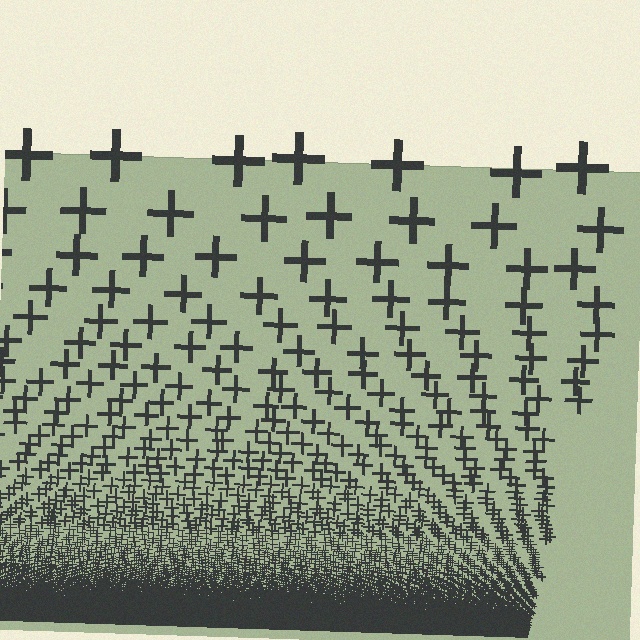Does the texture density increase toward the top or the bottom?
Density increases toward the bottom.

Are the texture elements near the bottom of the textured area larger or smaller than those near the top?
Smaller. The gradient is inverted — elements near the bottom are smaller and denser.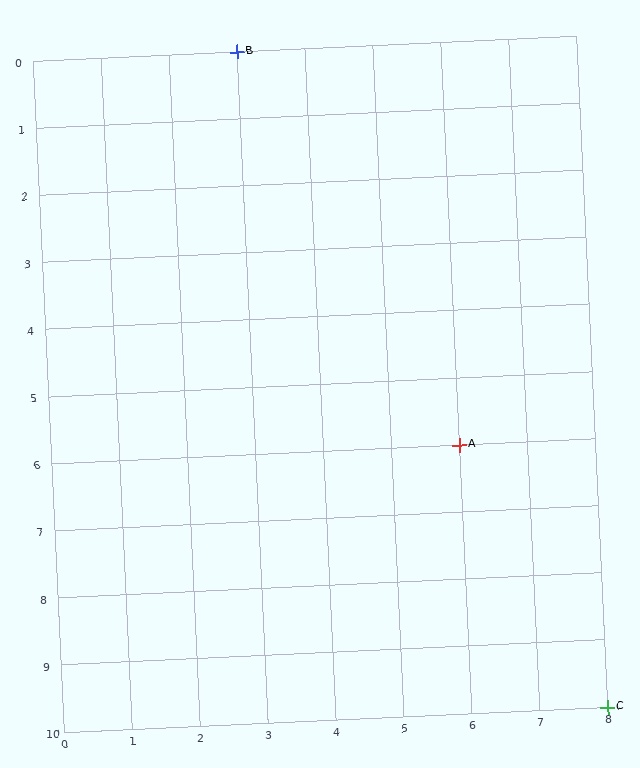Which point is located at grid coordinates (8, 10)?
Point C is at (8, 10).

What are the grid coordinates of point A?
Point A is at grid coordinates (6, 6).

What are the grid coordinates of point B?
Point B is at grid coordinates (3, 0).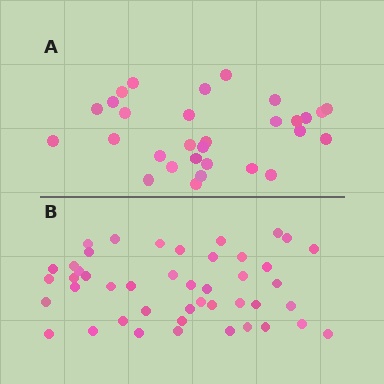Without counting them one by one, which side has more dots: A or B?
Region B (the bottom region) has more dots.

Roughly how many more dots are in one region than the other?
Region B has approximately 15 more dots than region A.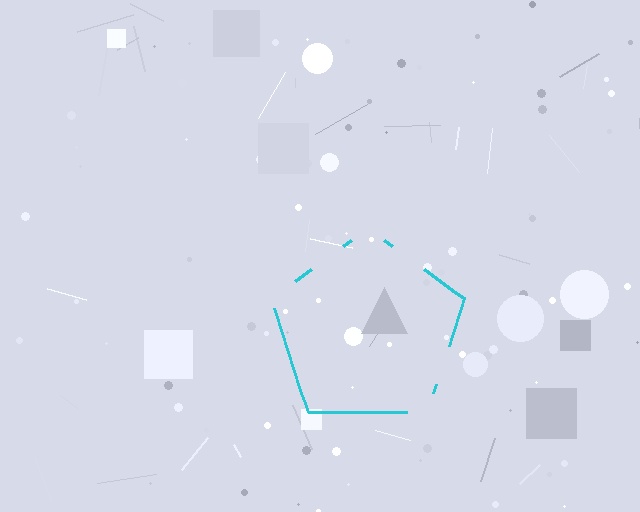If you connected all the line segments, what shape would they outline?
They would outline a pentagon.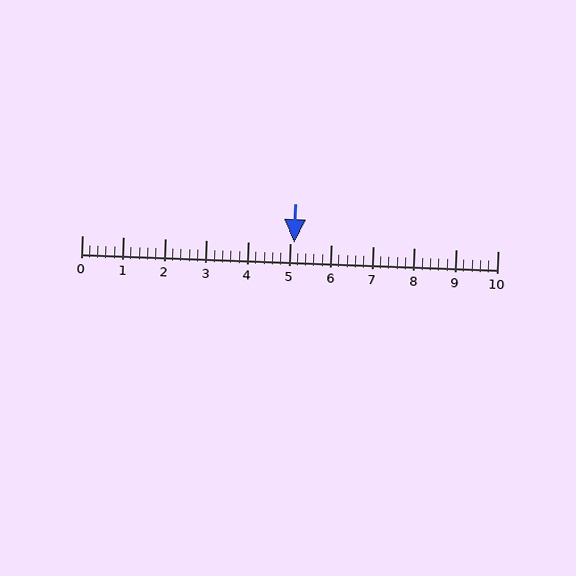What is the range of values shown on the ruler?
The ruler shows values from 0 to 10.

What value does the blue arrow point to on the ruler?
The blue arrow points to approximately 5.1.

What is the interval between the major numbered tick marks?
The major tick marks are spaced 1 units apart.